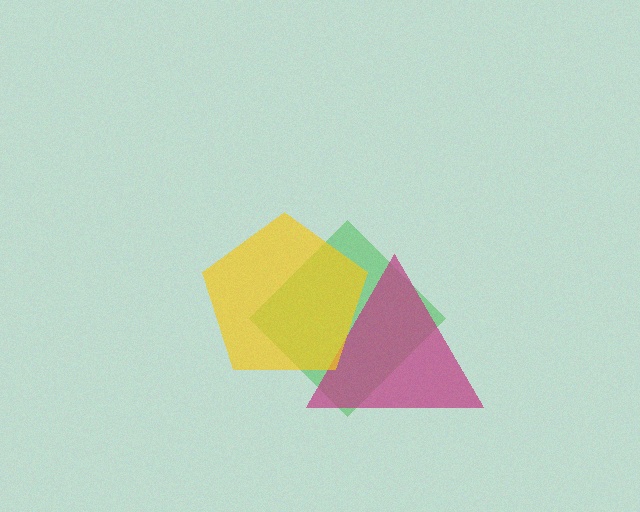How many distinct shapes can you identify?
There are 3 distinct shapes: a green diamond, a magenta triangle, a yellow pentagon.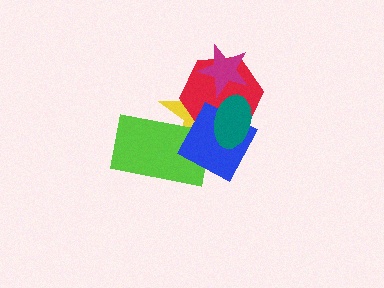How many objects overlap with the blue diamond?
4 objects overlap with the blue diamond.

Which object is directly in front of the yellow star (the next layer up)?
The red hexagon is directly in front of the yellow star.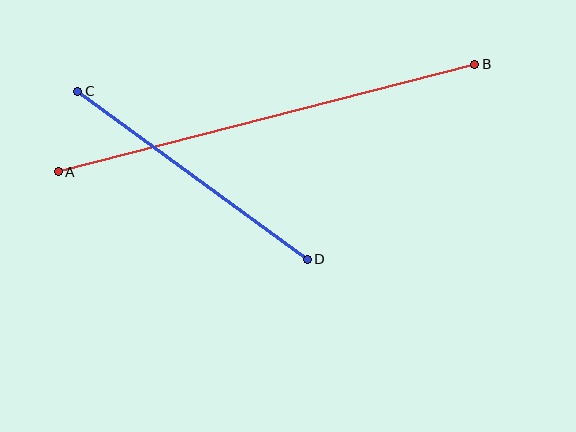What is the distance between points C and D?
The distance is approximately 285 pixels.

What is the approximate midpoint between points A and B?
The midpoint is at approximately (266, 118) pixels.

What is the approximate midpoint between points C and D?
The midpoint is at approximately (192, 175) pixels.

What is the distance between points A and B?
The distance is approximately 430 pixels.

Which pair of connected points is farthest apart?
Points A and B are farthest apart.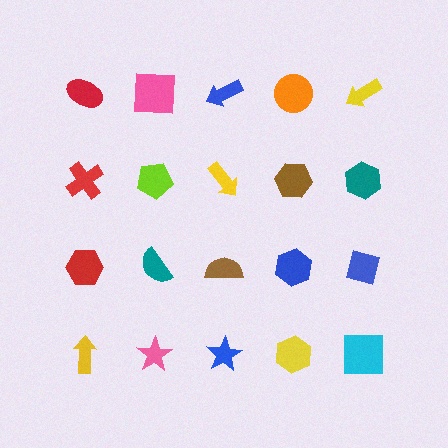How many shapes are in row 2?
5 shapes.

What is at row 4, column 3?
A blue star.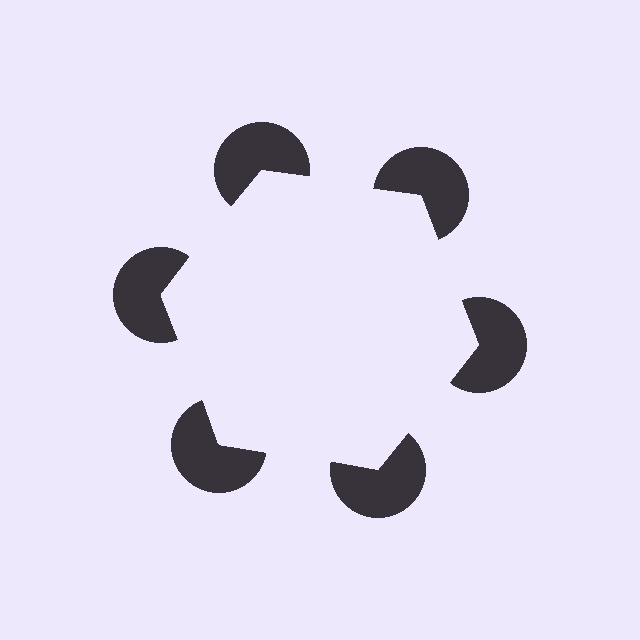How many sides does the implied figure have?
6 sides.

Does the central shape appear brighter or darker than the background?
It typically appears slightly brighter than the background, even though no actual brightness change is drawn.